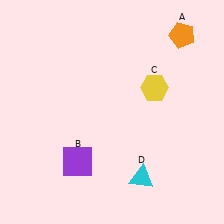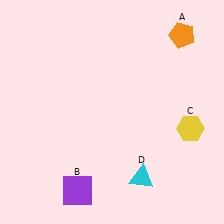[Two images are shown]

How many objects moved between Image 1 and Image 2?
2 objects moved between the two images.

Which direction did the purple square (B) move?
The purple square (B) moved down.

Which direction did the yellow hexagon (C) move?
The yellow hexagon (C) moved down.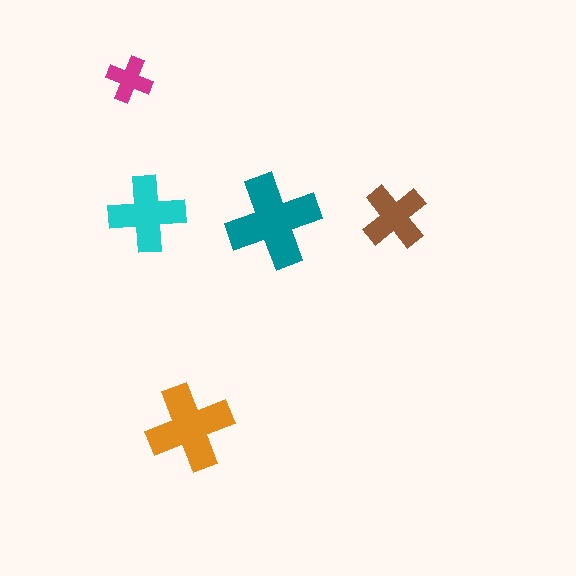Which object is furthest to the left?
The magenta cross is leftmost.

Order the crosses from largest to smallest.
the teal one, the orange one, the cyan one, the brown one, the magenta one.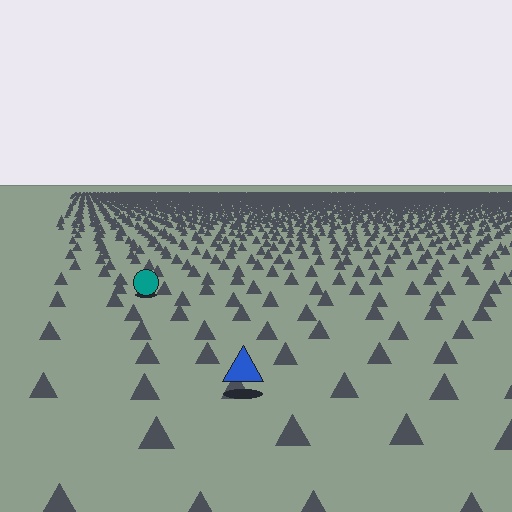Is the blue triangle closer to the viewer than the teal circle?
Yes. The blue triangle is closer — you can tell from the texture gradient: the ground texture is coarser near it.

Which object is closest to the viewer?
The blue triangle is closest. The texture marks near it are larger and more spread out.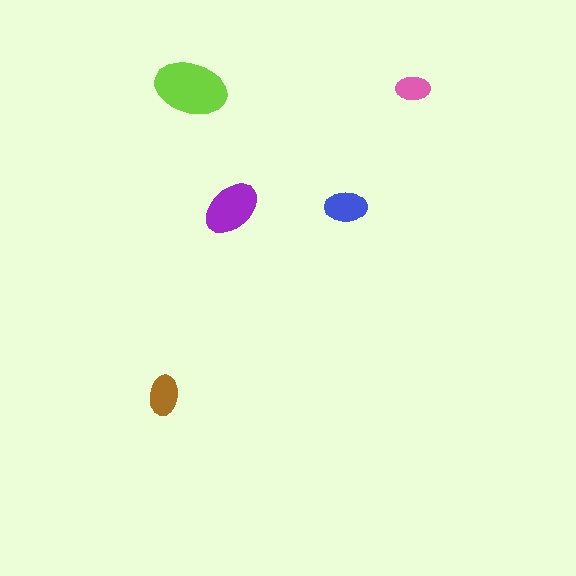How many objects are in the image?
There are 5 objects in the image.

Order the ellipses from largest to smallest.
the lime one, the purple one, the blue one, the brown one, the pink one.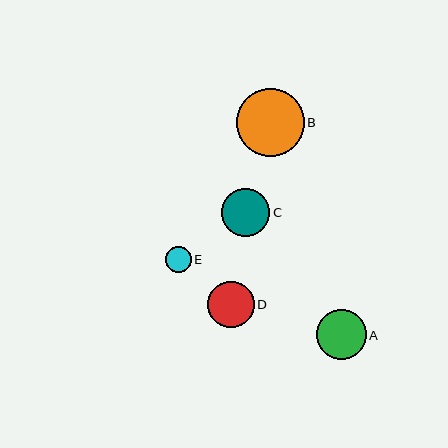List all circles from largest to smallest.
From largest to smallest: B, A, C, D, E.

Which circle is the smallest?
Circle E is the smallest with a size of approximately 26 pixels.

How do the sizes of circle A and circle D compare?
Circle A and circle D are approximately the same size.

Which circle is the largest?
Circle B is the largest with a size of approximately 67 pixels.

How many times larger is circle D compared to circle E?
Circle D is approximately 1.8 times the size of circle E.